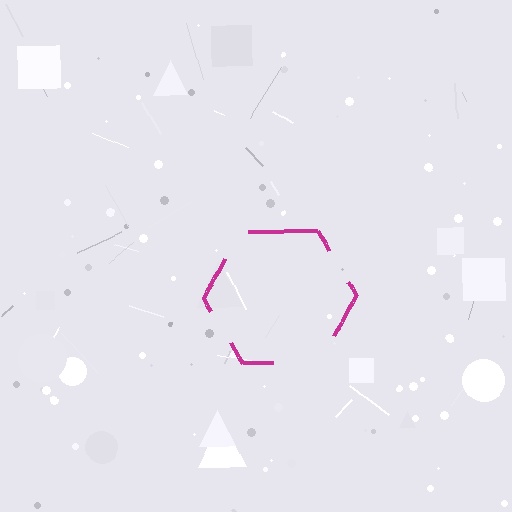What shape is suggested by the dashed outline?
The dashed outline suggests a hexagon.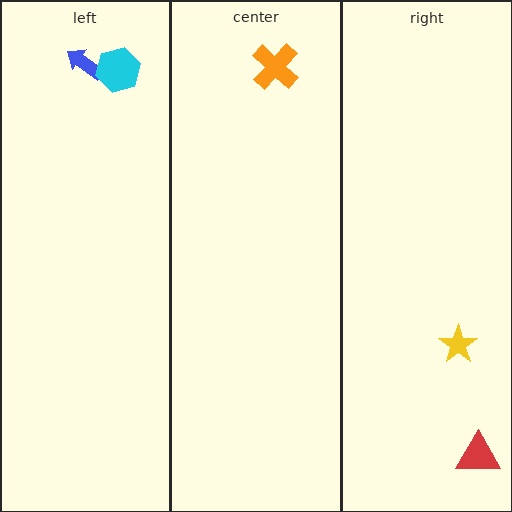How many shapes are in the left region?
2.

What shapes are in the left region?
The blue arrow, the cyan hexagon.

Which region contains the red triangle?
The right region.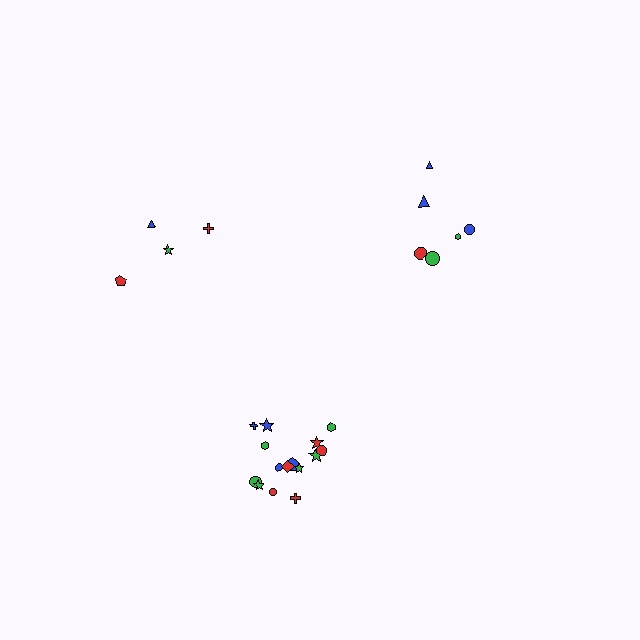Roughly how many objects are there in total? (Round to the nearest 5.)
Roughly 25 objects in total.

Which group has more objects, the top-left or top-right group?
The top-right group.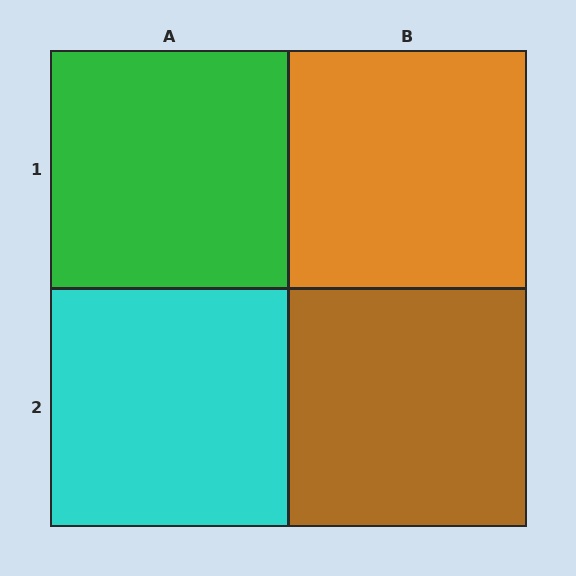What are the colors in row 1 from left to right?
Green, orange.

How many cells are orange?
1 cell is orange.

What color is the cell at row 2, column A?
Cyan.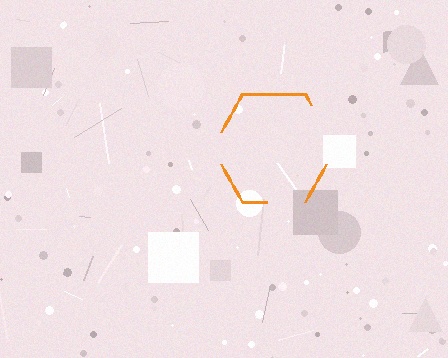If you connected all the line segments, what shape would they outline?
They would outline a hexagon.